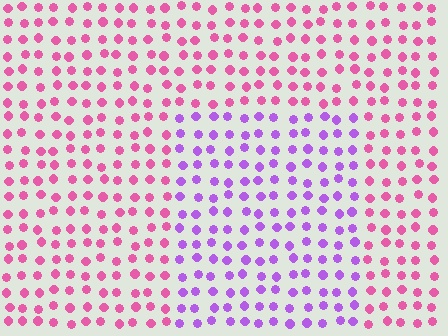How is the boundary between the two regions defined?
The boundary is defined purely by a slight shift in hue (about 49 degrees). Spacing, size, and orientation are identical on both sides.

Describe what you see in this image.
The image is filled with small pink elements in a uniform arrangement. A rectangle-shaped region is visible where the elements are tinted to a slightly different hue, forming a subtle color boundary.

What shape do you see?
I see a rectangle.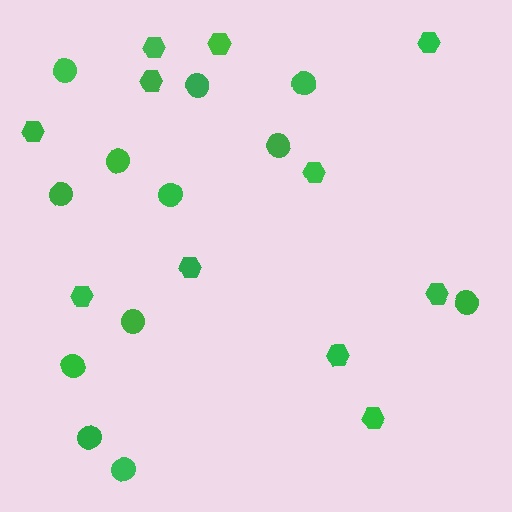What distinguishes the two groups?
There are 2 groups: one group of circles (12) and one group of hexagons (11).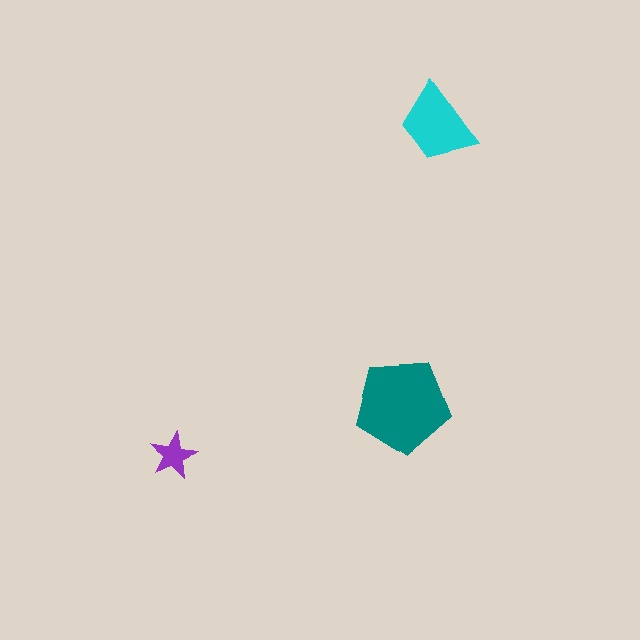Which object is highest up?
The cyan trapezoid is topmost.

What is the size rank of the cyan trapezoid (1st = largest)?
2nd.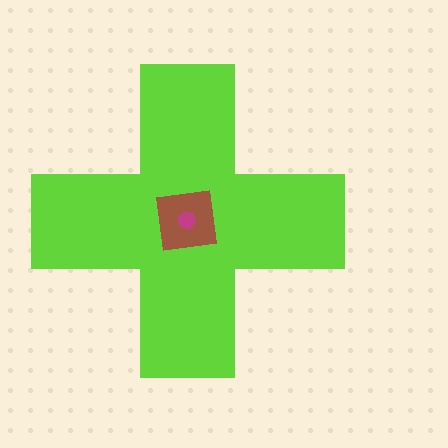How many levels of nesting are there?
3.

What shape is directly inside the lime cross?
The brown square.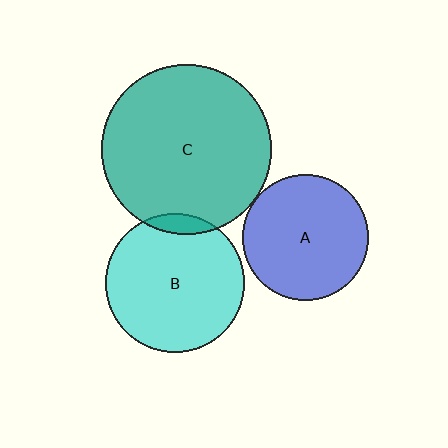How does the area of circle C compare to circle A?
Approximately 1.8 times.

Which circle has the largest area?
Circle C (teal).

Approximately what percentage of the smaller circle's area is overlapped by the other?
Approximately 5%.